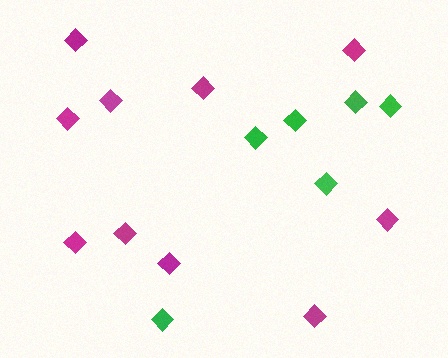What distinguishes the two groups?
There are 2 groups: one group of green diamonds (6) and one group of magenta diamonds (10).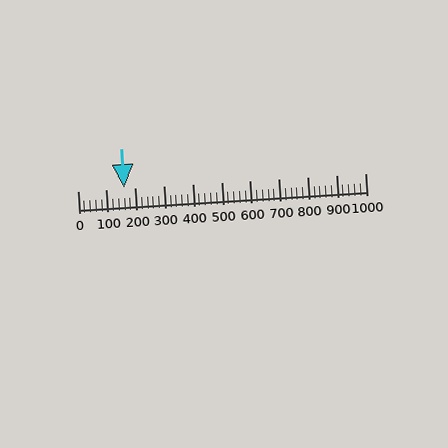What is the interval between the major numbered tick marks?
The major tick marks are spaced 100 units apart.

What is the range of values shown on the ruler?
The ruler shows values from 0 to 1000.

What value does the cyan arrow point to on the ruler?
The cyan arrow points to approximately 161.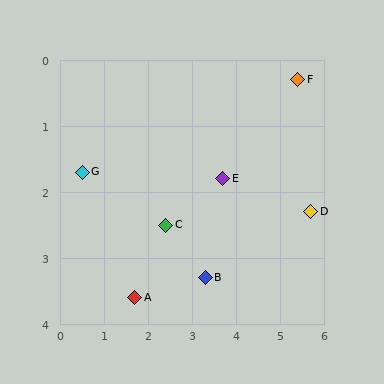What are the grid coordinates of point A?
Point A is at approximately (1.7, 3.6).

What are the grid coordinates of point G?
Point G is at approximately (0.5, 1.7).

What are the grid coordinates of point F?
Point F is at approximately (5.4, 0.3).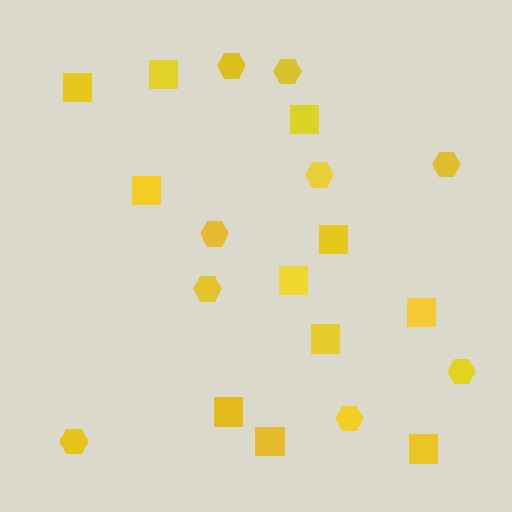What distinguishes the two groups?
There are 2 groups: one group of squares (11) and one group of hexagons (9).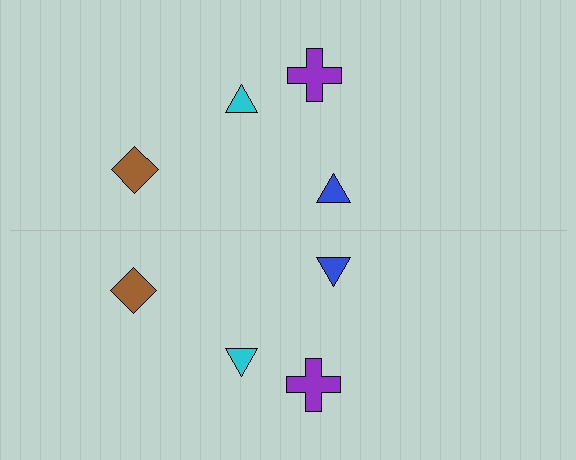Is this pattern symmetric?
Yes, this pattern has bilateral (reflection) symmetry.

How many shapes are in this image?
There are 8 shapes in this image.